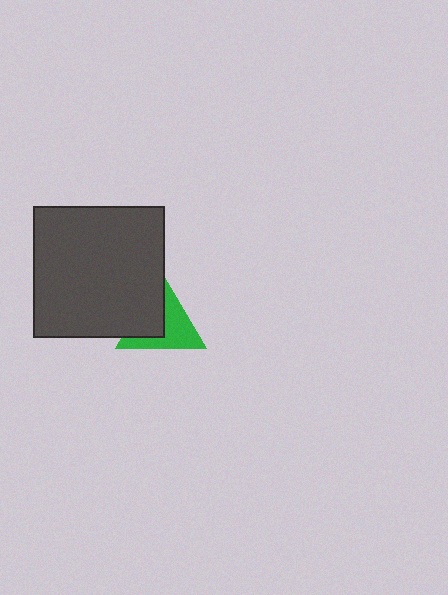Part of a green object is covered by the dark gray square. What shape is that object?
It is a triangle.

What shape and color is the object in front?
The object in front is a dark gray square.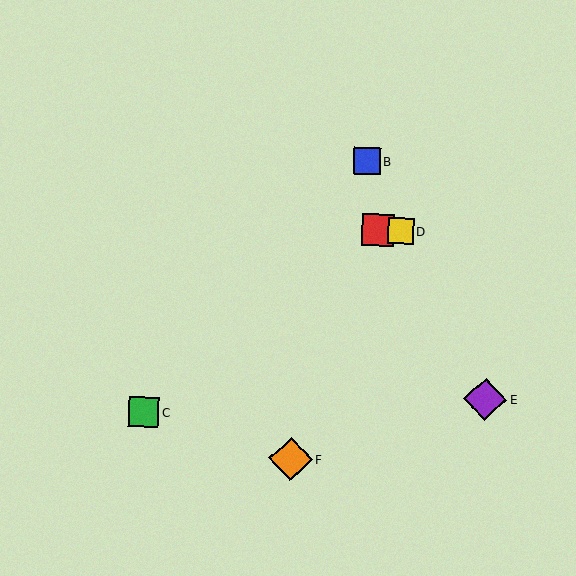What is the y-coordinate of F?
Object F is at y≈459.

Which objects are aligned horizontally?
Objects A, D are aligned horizontally.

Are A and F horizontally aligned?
No, A is at y≈230 and F is at y≈459.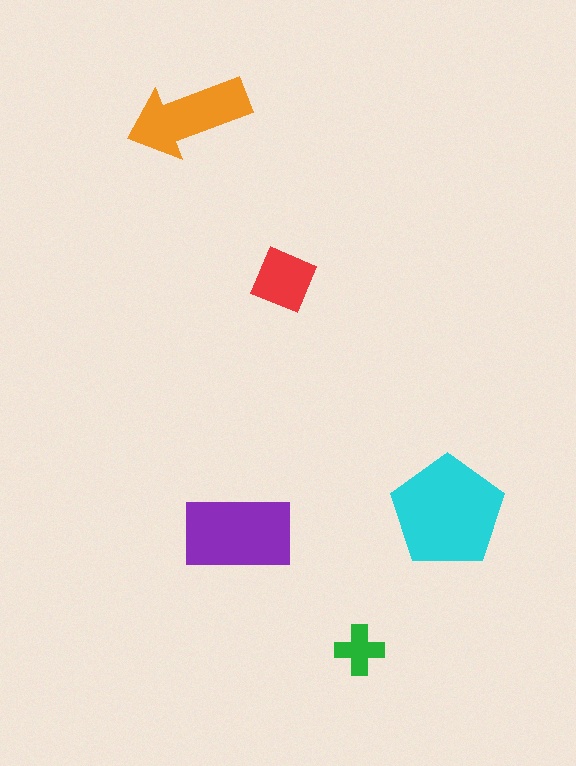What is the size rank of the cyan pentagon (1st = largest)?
1st.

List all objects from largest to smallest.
The cyan pentagon, the purple rectangle, the orange arrow, the red diamond, the green cross.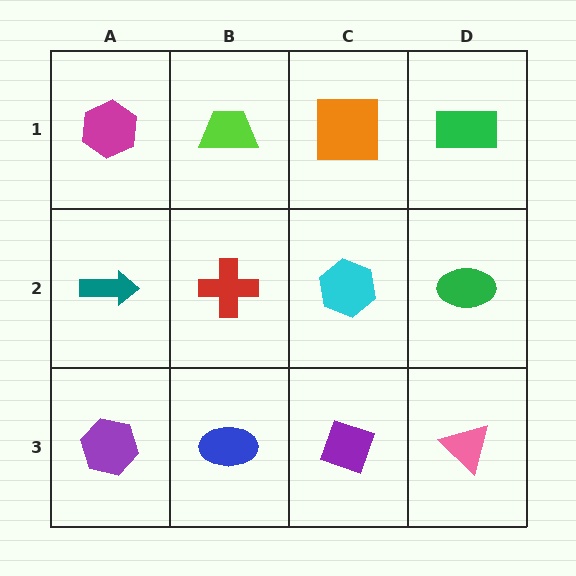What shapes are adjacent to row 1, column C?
A cyan hexagon (row 2, column C), a lime trapezoid (row 1, column B), a green rectangle (row 1, column D).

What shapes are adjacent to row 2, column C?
An orange square (row 1, column C), a purple diamond (row 3, column C), a red cross (row 2, column B), a green ellipse (row 2, column D).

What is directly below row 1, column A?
A teal arrow.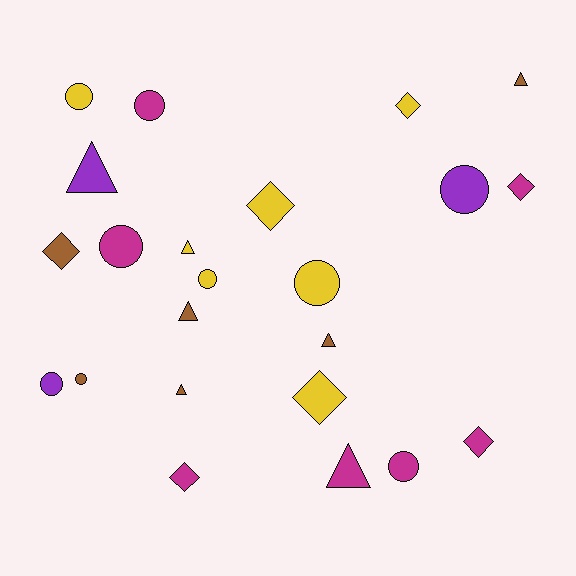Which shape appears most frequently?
Circle, with 9 objects.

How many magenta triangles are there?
There is 1 magenta triangle.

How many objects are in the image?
There are 23 objects.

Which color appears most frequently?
Yellow, with 7 objects.